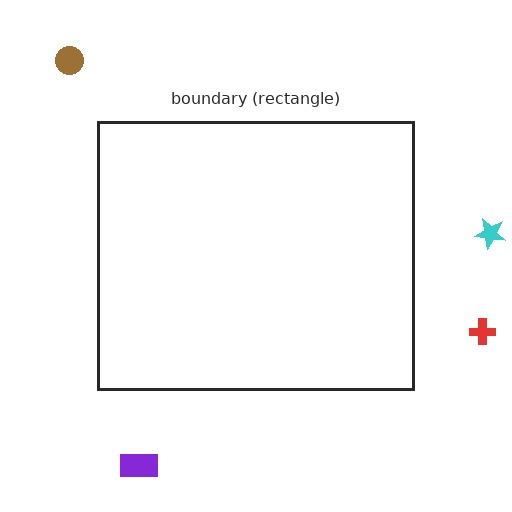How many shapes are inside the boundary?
0 inside, 4 outside.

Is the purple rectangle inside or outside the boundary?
Outside.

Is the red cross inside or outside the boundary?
Outside.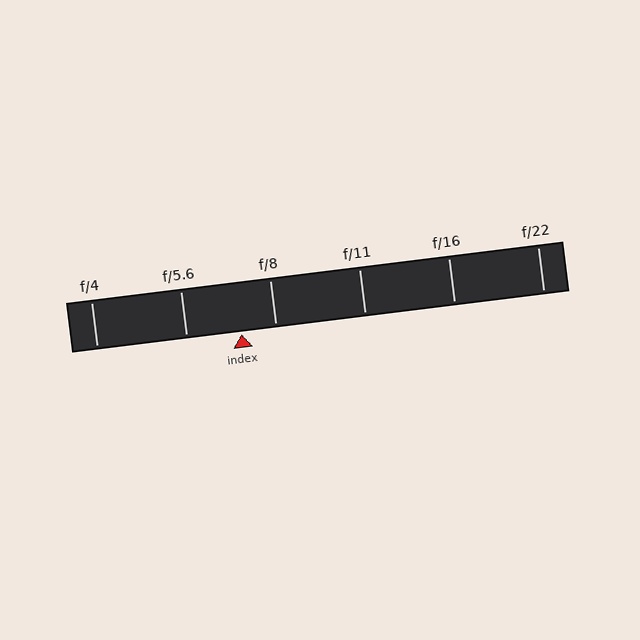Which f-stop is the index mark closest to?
The index mark is closest to f/8.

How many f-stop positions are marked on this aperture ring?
There are 6 f-stop positions marked.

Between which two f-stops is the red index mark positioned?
The index mark is between f/5.6 and f/8.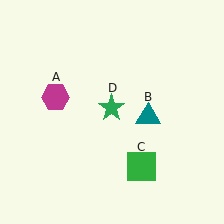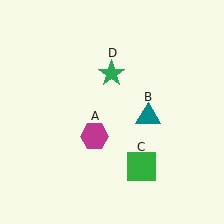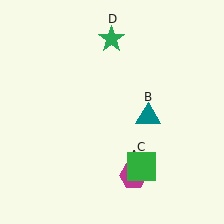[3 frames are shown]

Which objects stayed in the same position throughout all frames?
Teal triangle (object B) and green square (object C) remained stationary.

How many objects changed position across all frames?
2 objects changed position: magenta hexagon (object A), green star (object D).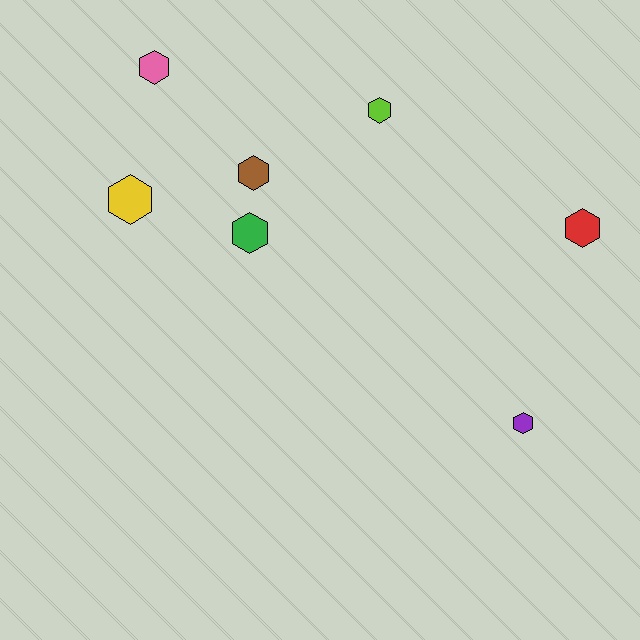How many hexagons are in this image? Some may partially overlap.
There are 7 hexagons.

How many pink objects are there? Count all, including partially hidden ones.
There is 1 pink object.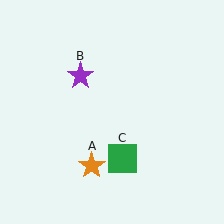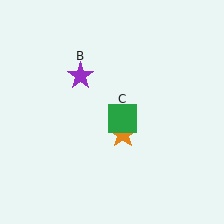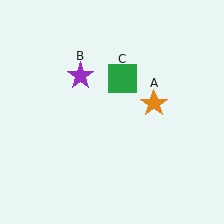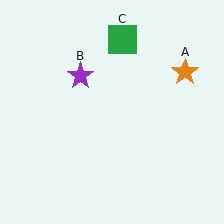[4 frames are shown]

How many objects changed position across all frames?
2 objects changed position: orange star (object A), green square (object C).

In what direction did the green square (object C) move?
The green square (object C) moved up.